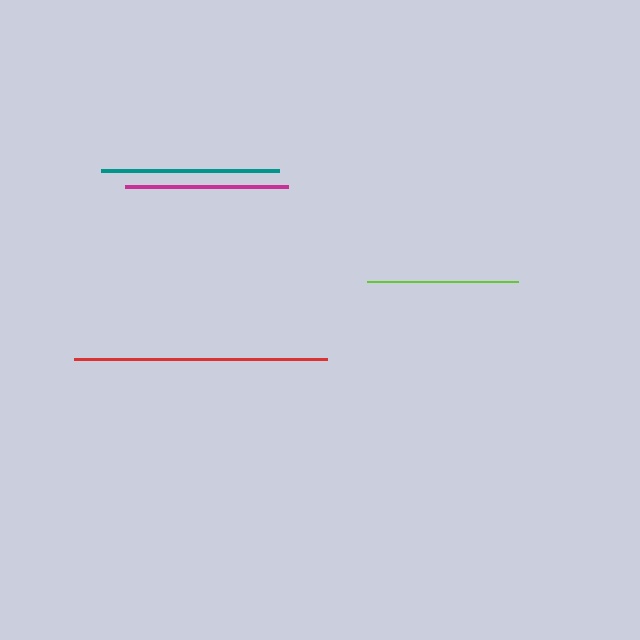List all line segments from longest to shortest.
From longest to shortest: red, teal, magenta, lime.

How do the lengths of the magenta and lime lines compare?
The magenta and lime lines are approximately the same length.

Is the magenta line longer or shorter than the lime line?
The magenta line is longer than the lime line.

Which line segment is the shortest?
The lime line is the shortest at approximately 151 pixels.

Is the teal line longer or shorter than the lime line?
The teal line is longer than the lime line.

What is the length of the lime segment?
The lime segment is approximately 151 pixels long.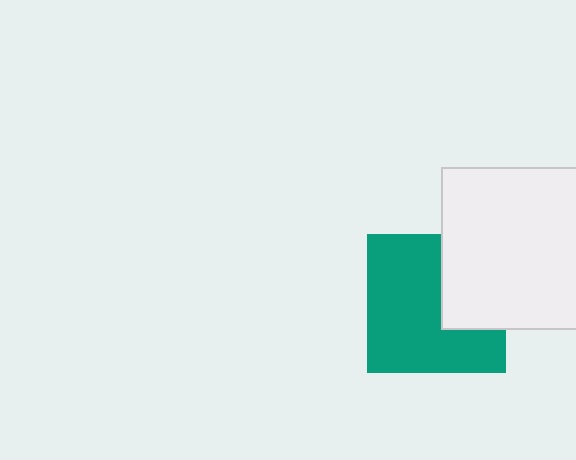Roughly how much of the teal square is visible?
Most of it is visible (roughly 68%).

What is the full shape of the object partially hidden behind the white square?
The partially hidden object is a teal square.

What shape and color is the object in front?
The object in front is a white square.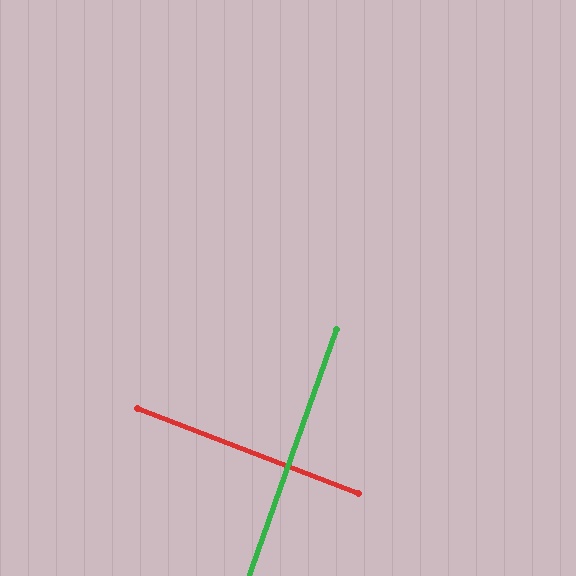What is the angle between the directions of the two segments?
Approximately 88 degrees.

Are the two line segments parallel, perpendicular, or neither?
Perpendicular — they meet at approximately 88°.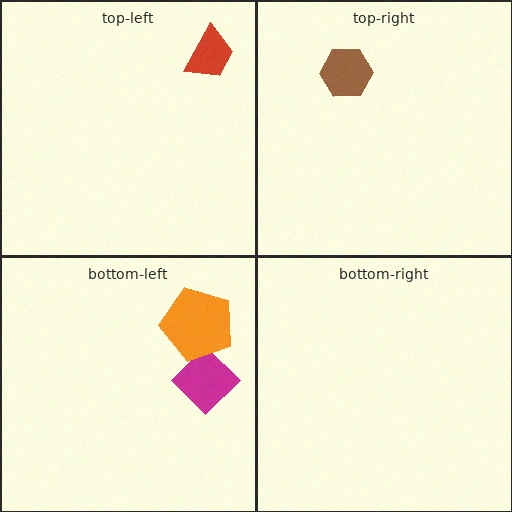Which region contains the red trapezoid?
The top-left region.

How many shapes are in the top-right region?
1.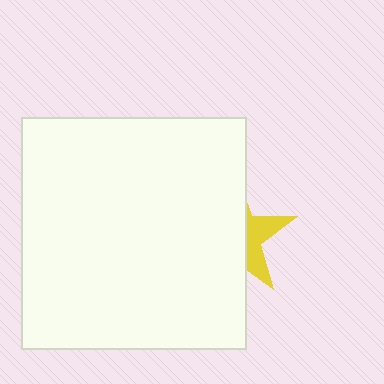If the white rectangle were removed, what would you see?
You would see the complete yellow star.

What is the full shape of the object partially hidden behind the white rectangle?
The partially hidden object is a yellow star.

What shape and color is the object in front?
The object in front is a white rectangle.